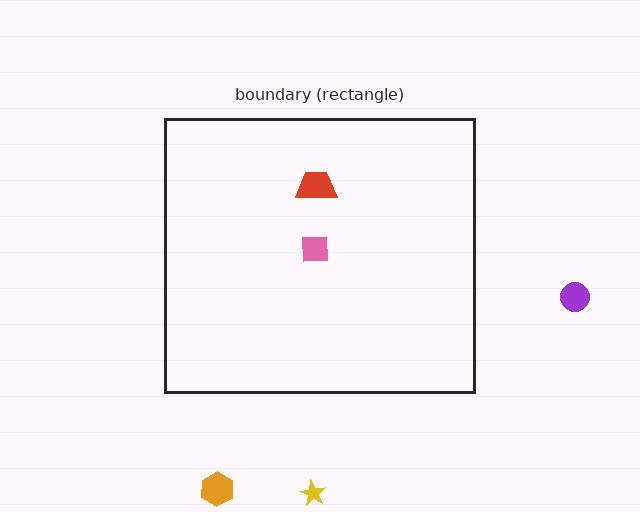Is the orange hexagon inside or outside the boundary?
Outside.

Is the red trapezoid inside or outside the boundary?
Inside.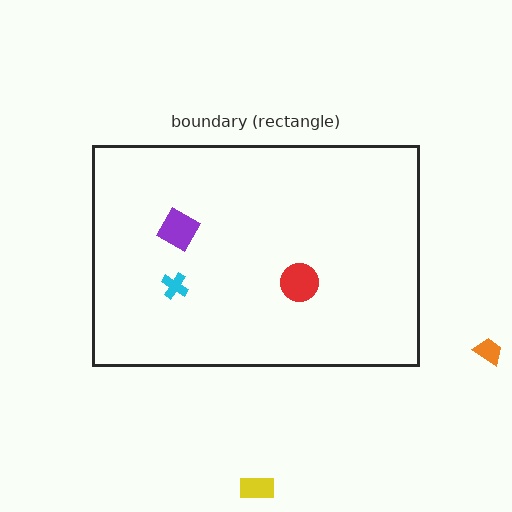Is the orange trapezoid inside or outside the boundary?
Outside.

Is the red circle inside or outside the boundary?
Inside.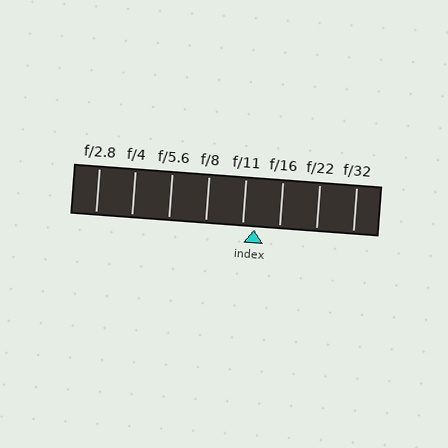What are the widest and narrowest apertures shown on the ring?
The widest aperture shown is f/2.8 and the narrowest is f/32.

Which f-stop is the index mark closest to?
The index mark is closest to f/11.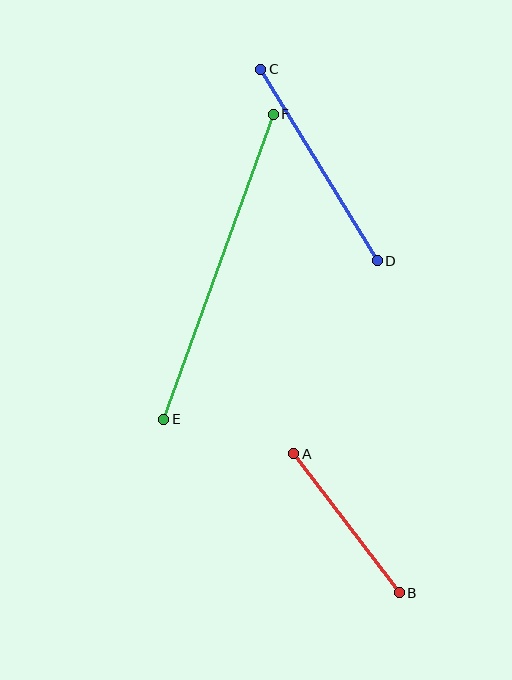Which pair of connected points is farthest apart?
Points E and F are farthest apart.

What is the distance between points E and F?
The distance is approximately 324 pixels.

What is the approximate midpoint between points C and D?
The midpoint is at approximately (319, 165) pixels.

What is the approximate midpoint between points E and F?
The midpoint is at approximately (218, 267) pixels.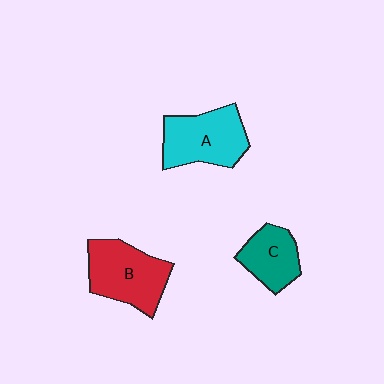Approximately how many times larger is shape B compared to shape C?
Approximately 1.5 times.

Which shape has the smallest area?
Shape C (teal).